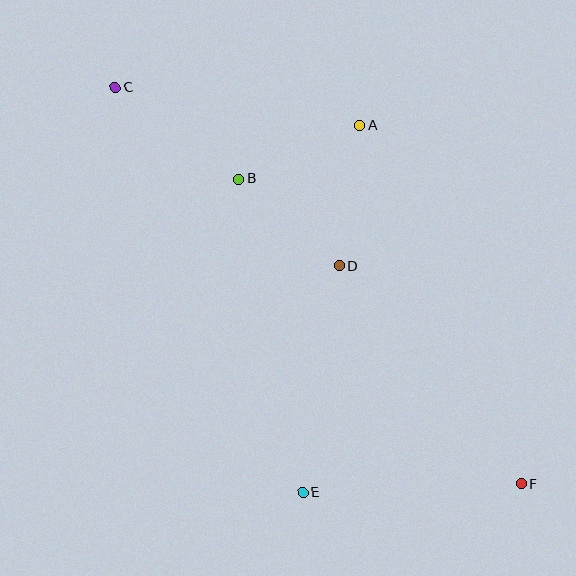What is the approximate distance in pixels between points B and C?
The distance between B and C is approximately 153 pixels.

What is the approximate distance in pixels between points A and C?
The distance between A and C is approximately 247 pixels.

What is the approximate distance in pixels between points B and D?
The distance between B and D is approximately 133 pixels.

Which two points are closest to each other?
Points A and B are closest to each other.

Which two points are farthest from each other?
Points C and F are farthest from each other.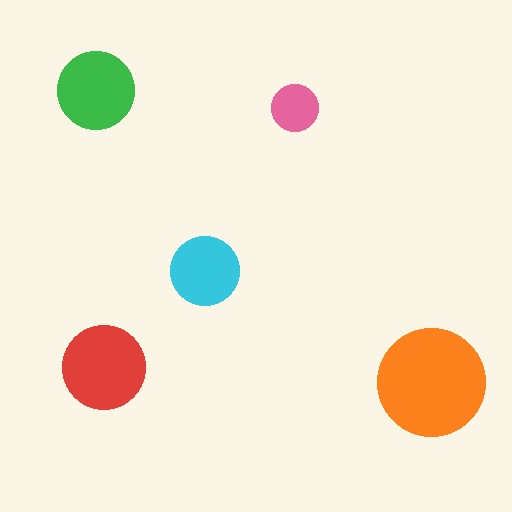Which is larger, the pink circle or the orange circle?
The orange one.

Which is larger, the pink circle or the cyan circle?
The cyan one.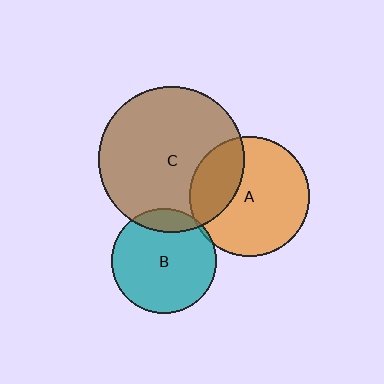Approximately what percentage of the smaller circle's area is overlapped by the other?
Approximately 5%.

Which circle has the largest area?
Circle C (brown).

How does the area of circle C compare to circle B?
Approximately 1.9 times.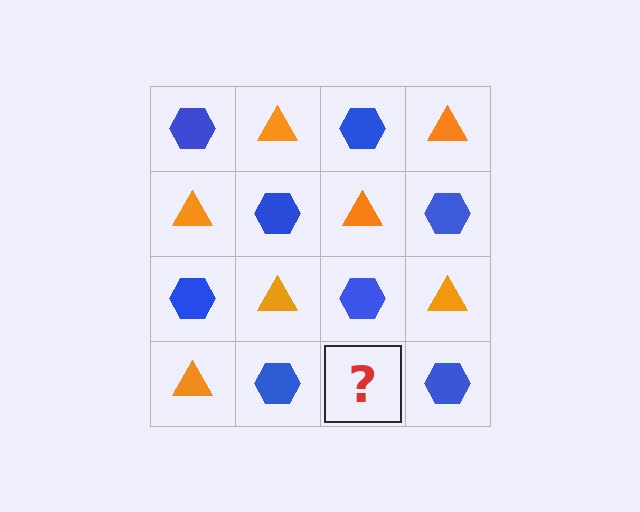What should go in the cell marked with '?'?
The missing cell should contain an orange triangle.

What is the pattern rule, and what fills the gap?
The rule is that it alternates blue hexagon and orange triangle in a checkerboard pattern. The gap should be filled with an orange triangle.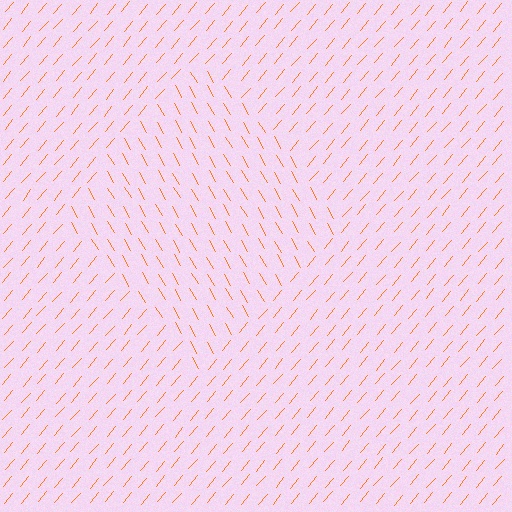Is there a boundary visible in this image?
Yes, there is a texture boundary formed by a change in line orientation.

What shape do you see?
I see a diamond.